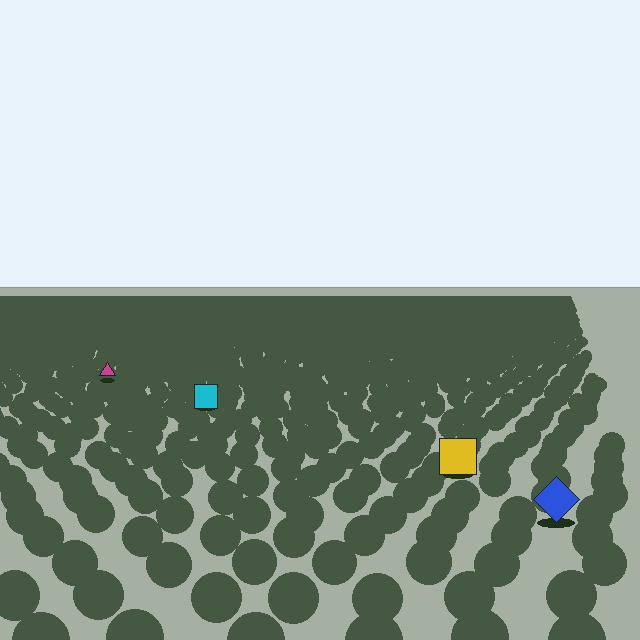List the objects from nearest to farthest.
From nearest to farthest: the blue diamond, the yellow square, the cyan square, the magenta triangle.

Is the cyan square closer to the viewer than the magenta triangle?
Yes. The cyan square is closer — you can tell from the texture gradient: the ground texture is coarser near it.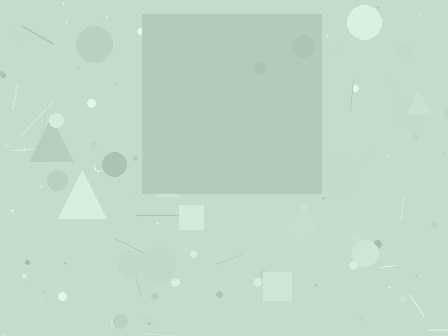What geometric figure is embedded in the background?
A square is embedded in the background.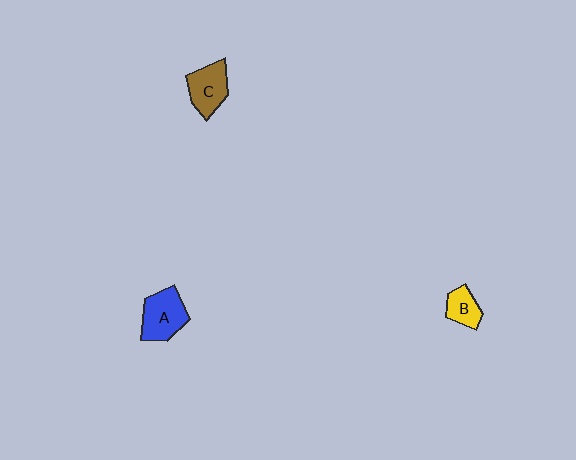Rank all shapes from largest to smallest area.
From largest to smallest: A (blue), C (brown), B (yellow).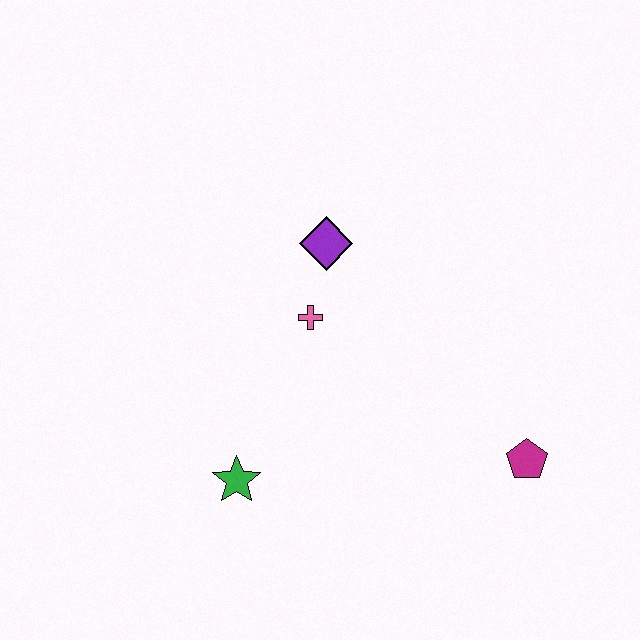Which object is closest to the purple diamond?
The pink cross is closest to the purple diamond.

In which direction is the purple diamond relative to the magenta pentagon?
The purple diamond is above the magenta pentagon.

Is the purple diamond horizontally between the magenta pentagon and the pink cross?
Yes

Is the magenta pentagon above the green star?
Yes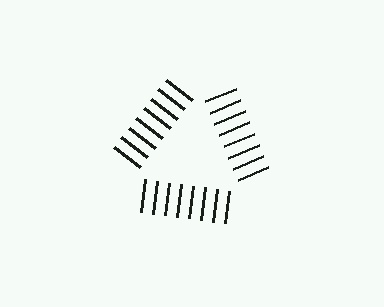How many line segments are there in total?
24 — 8 along each of the 3 edges.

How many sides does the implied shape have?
3 sides — the line-ends trace a triangle.